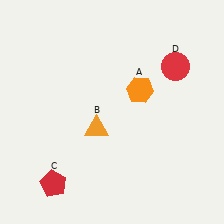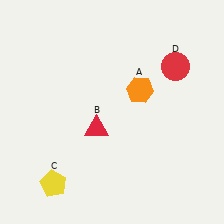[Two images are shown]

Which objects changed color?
B changed from orange to red. C changed from red to yellow.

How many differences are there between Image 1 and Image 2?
There are 2 differences between the two images.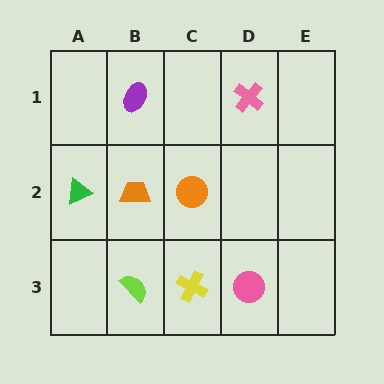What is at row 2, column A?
A green triangle.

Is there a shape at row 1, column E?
No, that cell is empty.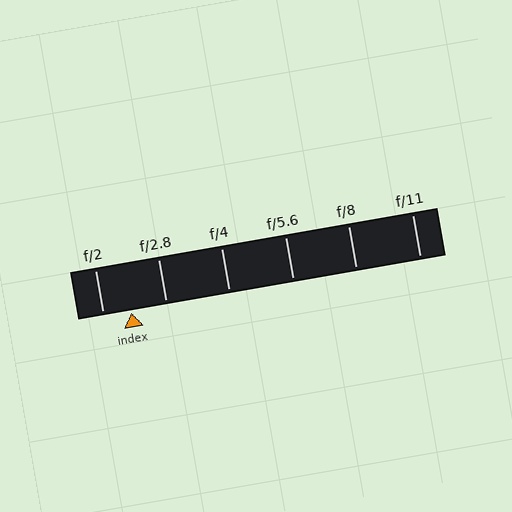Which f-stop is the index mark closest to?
The index mark is closest to f/2.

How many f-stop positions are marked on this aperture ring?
There are 6 f-stop positions marked.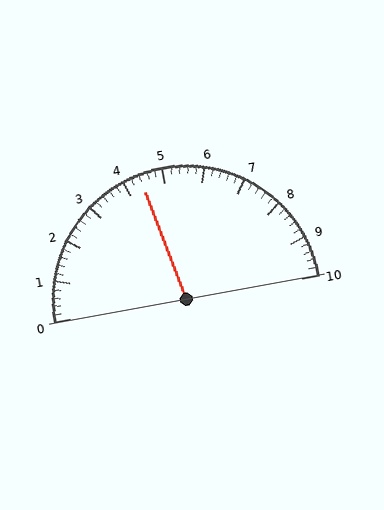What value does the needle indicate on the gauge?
The needle indicates approximately 4.4.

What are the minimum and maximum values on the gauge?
The gauge ranges from 0 to 10.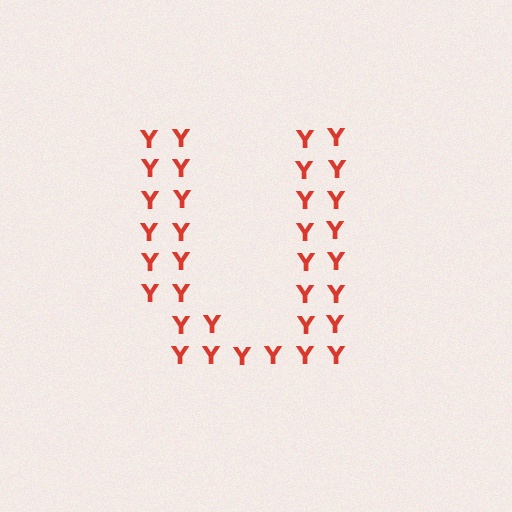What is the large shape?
The large shape is the letter U.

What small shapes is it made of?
It is made of small letter Y's.